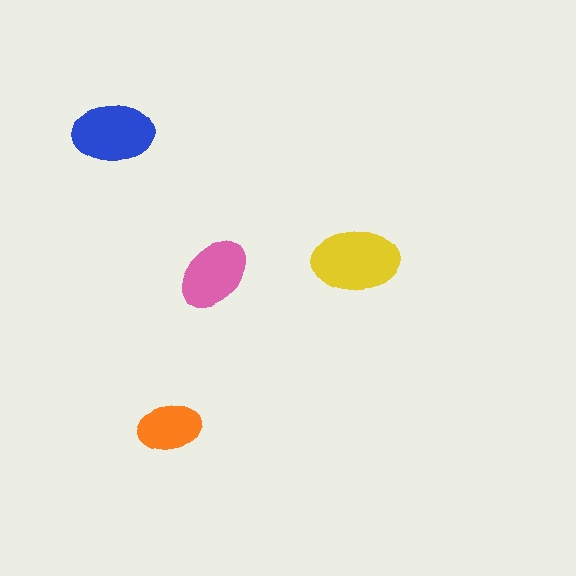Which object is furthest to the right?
The yellow ellipse is rightmost.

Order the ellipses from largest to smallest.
the yellow one, the blue one, the pink one, the orange one.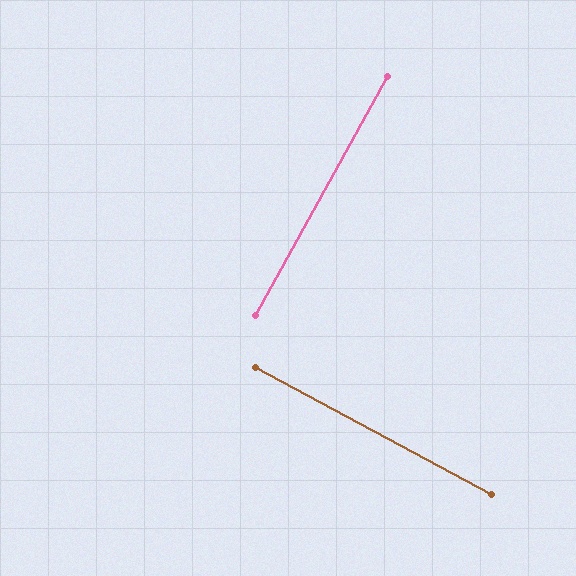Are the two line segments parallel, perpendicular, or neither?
Perpendicular — they meet at approximately 89°.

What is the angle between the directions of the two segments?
Approximately 89 degrees.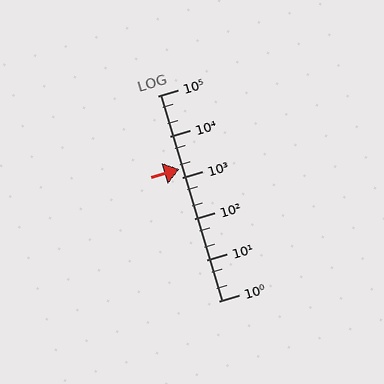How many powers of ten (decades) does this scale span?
The scale spans 5 decades, from 1 to 100000.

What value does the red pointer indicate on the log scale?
The pointer indicates approximately 1600.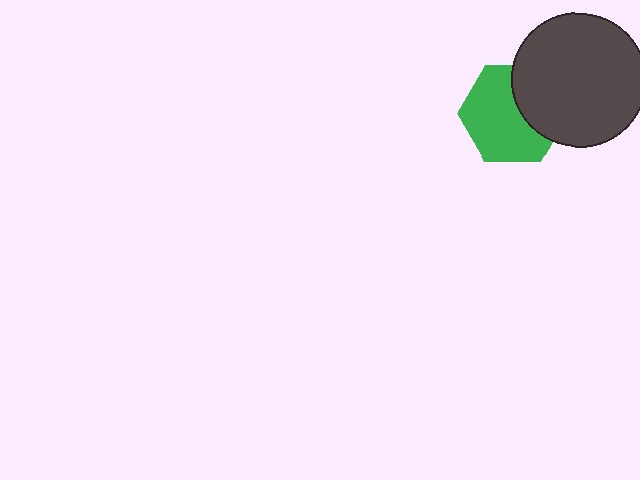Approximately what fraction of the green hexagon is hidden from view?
Roughly 35% of the green hexagon is hidden behind the dark gray circle.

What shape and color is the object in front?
The object in front is a dark gray circle.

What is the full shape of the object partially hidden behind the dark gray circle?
The partially hidden object is a green hexagon.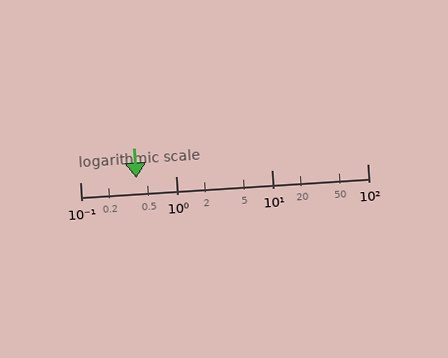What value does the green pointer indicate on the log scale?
The pointer indicates approximately 0.39.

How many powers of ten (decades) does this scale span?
The scale spans 3 decades, from 0.1 to 100.